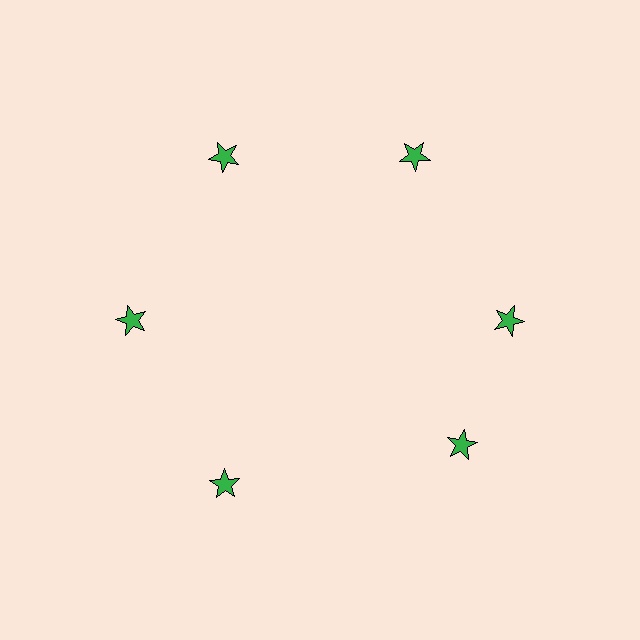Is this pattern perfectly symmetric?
No. The 6 green stars are arranged in a ring, but one element near the 5 o'clock position is rotated out of alignment along the ring, breaking the 6-fold rotational symmetry.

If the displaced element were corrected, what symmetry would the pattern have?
It would have 6-fold rotational symmetry — the pattern would map onto itself every 60 degrees.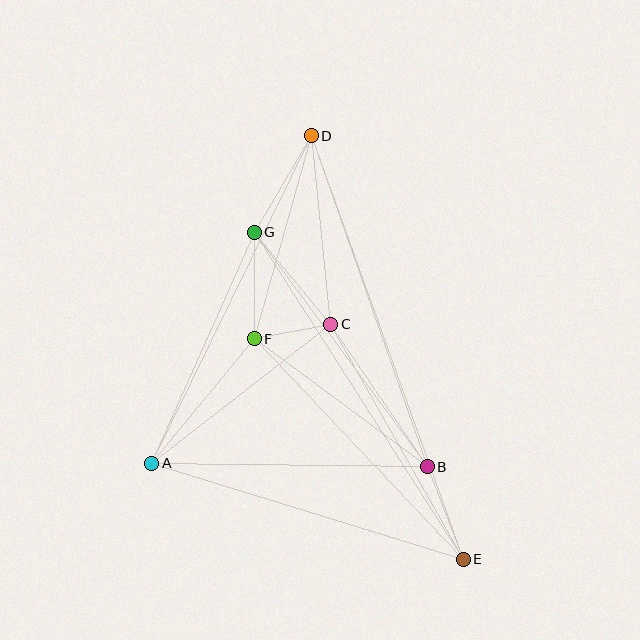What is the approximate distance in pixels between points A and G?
The distance between A and G is approximately 253 pixels.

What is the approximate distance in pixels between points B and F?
The distance between B and F is approximately 215 pixels.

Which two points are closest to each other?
Points C and F are closest to each other.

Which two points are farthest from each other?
Points D and E are farthest from each other.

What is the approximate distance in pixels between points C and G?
The distance between C and G is approximately 120 pixels.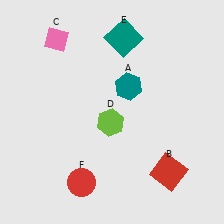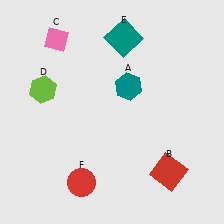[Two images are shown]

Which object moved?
The lime hexagon (D) moved left.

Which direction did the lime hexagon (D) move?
The lime hexagon (D) moved left.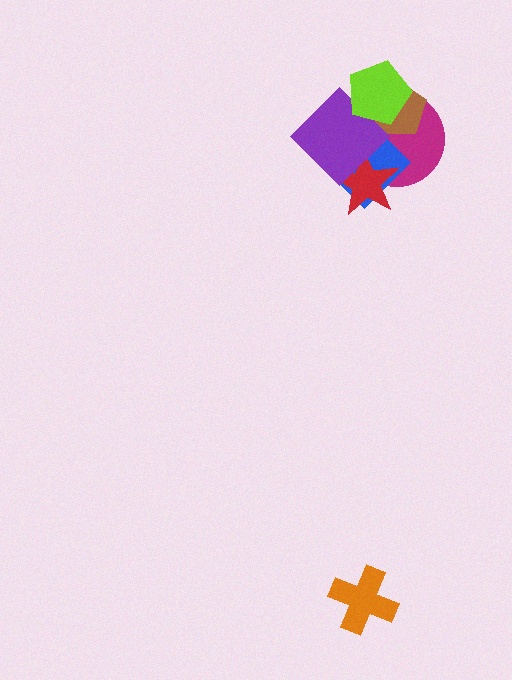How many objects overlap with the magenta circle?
5 objects overlap with the magenta circle.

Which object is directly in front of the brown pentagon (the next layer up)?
The blue diamond is directly in front of the brown pentagon.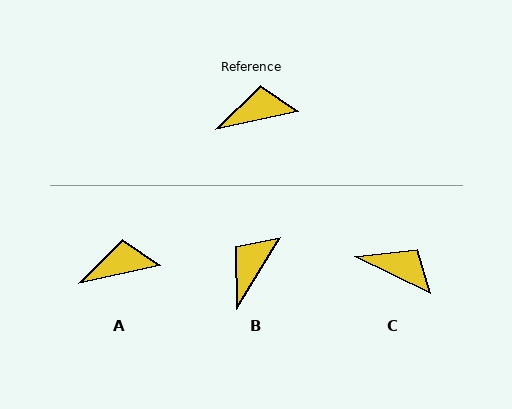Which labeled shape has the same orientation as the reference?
A.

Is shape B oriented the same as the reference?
No, it is off by about 46 degrees.